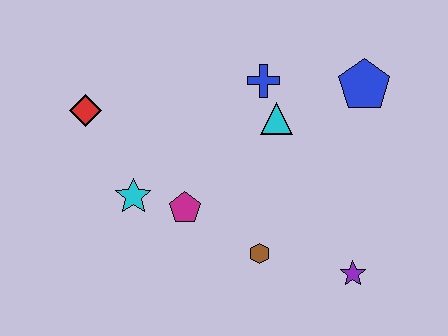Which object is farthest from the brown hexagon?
The red diamond is farthest from the brown hexagon.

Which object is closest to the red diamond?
The cyan star is closest to the red diamond.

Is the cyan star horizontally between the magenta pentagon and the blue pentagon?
No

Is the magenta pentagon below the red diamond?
Yes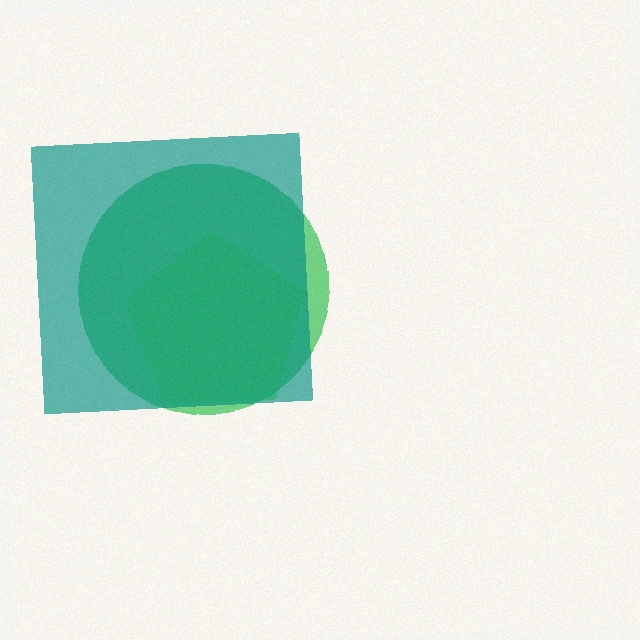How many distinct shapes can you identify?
There are 3 distinct shapes: a green circle, a lime pentagon, a teal square.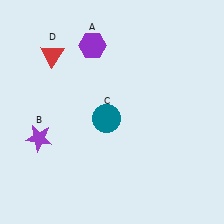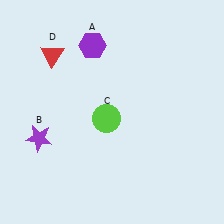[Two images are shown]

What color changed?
The circle (C) changed from teal in Image 1 to lime in Image 2.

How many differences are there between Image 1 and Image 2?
There is 1 difference between the two images.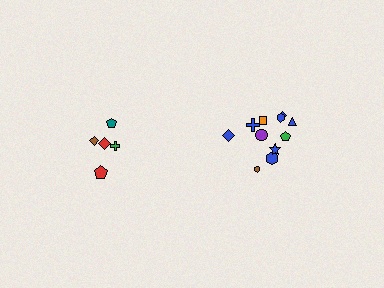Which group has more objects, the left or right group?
The right group.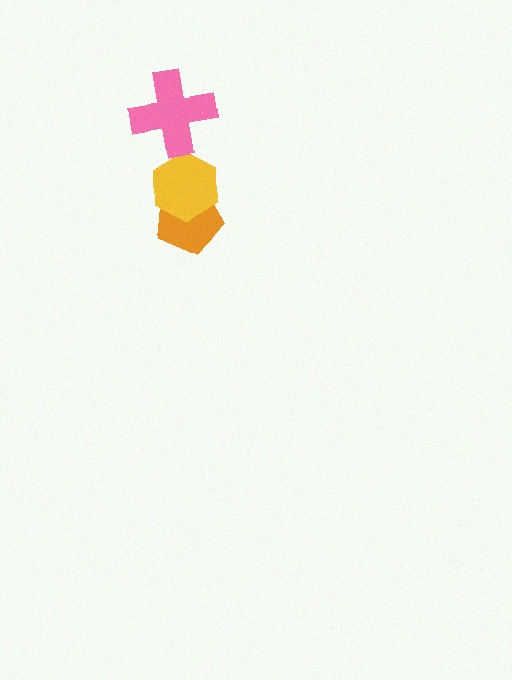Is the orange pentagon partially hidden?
Yes, it is partially covered by another shape.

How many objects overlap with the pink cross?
0 objects overlap with the pink cross.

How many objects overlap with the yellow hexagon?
1 object overlaps with the yellow hexagon.